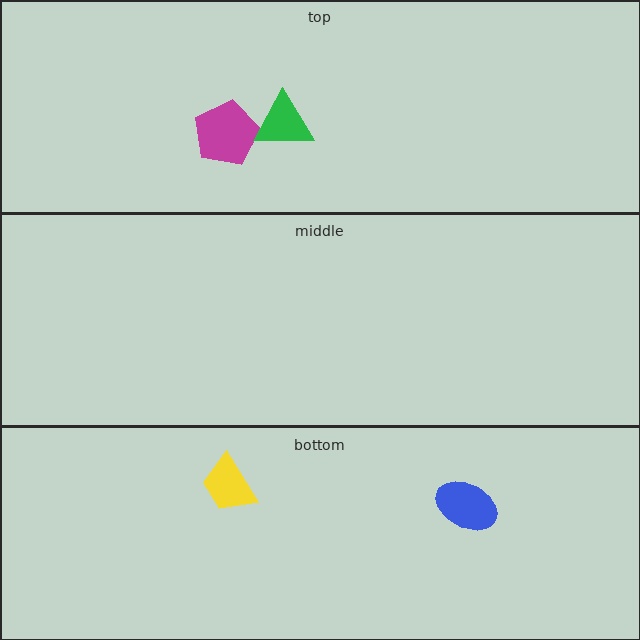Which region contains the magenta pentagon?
The top region.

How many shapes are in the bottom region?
2.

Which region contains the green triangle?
The top region.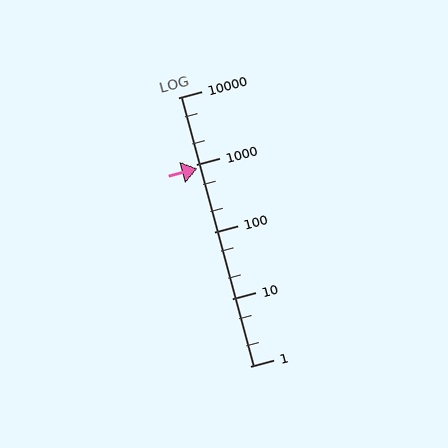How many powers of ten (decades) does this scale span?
The scale spans 4 decades, from 1 to 10000.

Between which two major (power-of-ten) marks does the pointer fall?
The pointer is between 100 and 1000.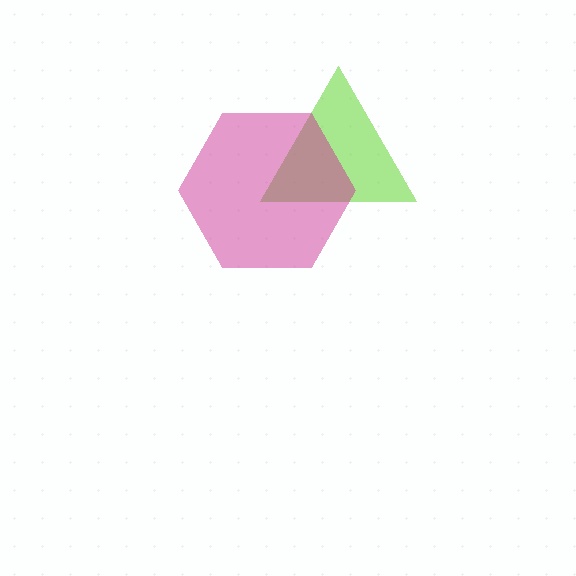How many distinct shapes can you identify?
There are 2 distinct shapes: a lime triangle, a magenta hexagon.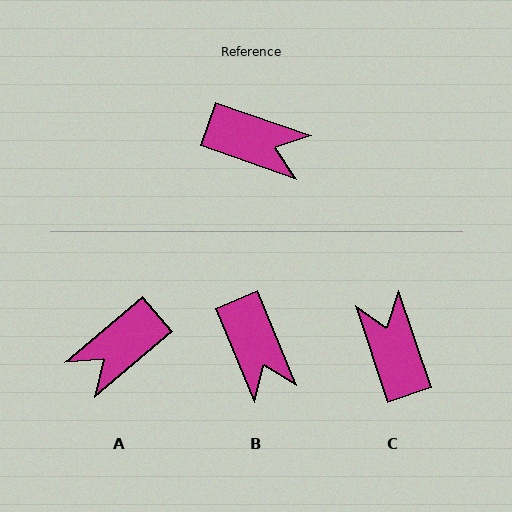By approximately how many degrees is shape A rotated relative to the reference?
Approximately 121 degrees clockwise.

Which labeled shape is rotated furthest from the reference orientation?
C, about 128 degrees away.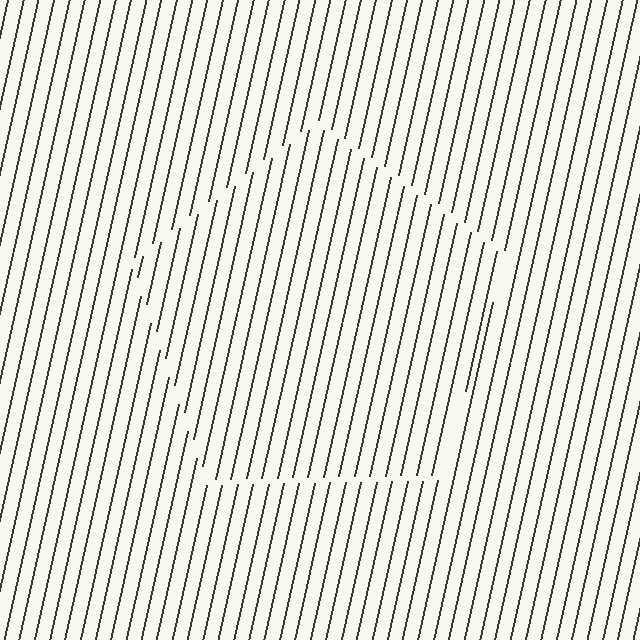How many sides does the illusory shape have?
5 sides — the line-ends trace a pentagon.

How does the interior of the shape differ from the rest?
The interior of the shape contains the same grating, shifted by half a period — the contour is defined by the phase discontinuity where line-ends from the inner and outer gratings abut.